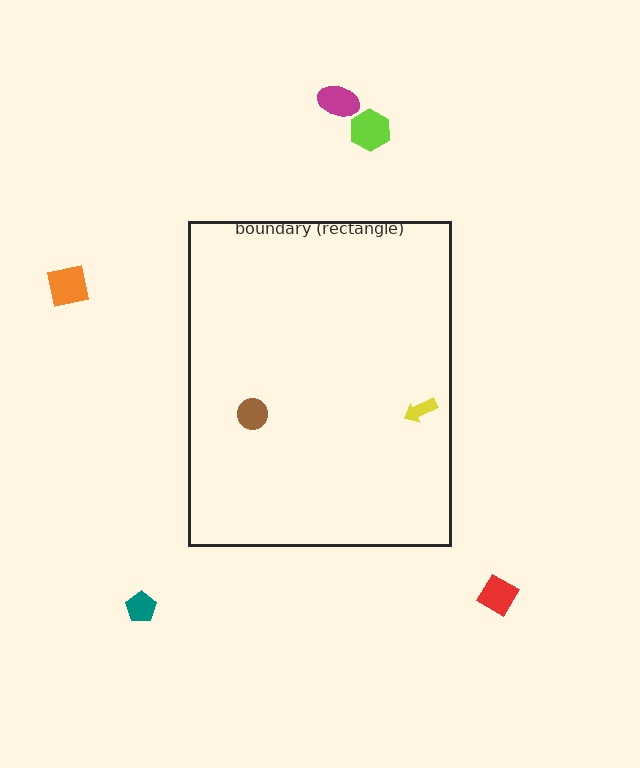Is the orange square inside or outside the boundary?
Outside.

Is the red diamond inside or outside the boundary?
Outside.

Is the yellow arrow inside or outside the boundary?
Inside.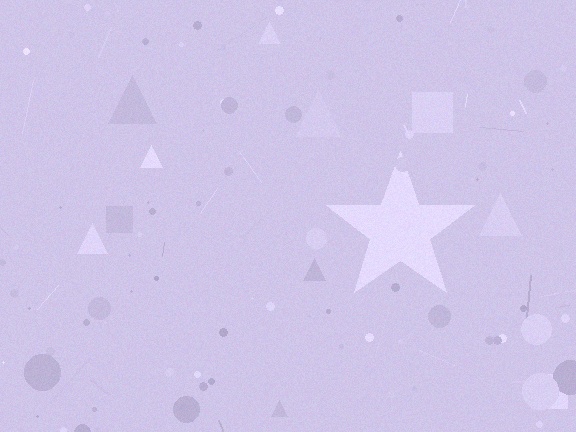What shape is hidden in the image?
A star is hidden in the image.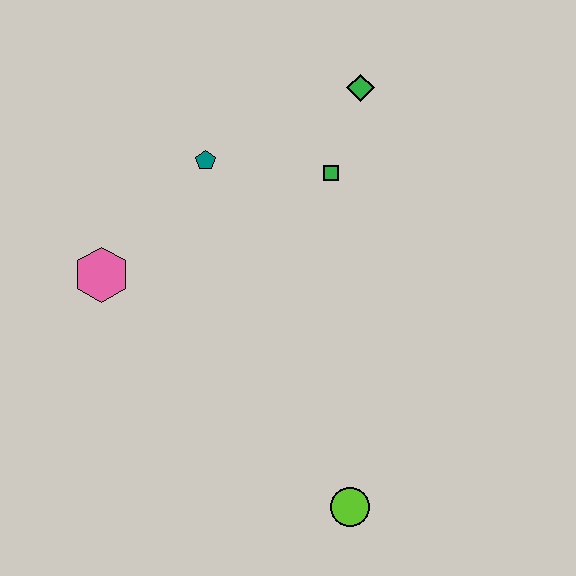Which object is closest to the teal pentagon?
The green square is closest to the teal pentagon.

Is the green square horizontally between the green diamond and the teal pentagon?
Yes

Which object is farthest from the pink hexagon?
The lime circle is farthest from the pink hexagon.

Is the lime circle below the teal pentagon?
Yes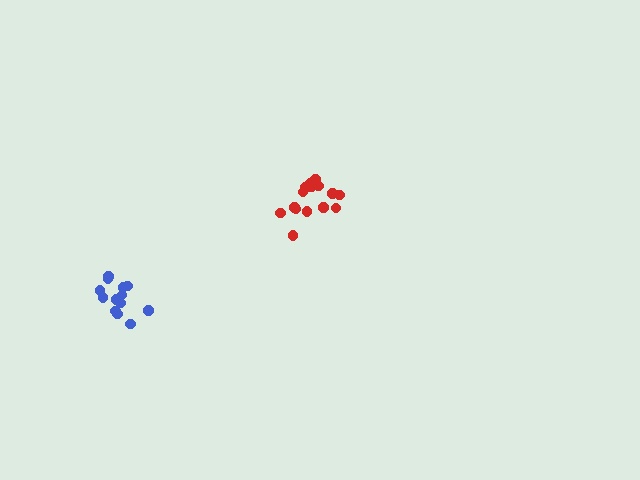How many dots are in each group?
Group 1: 15 dots, Group 2: 13 dots (28 total).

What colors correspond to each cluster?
The clusters are colored: red, blue.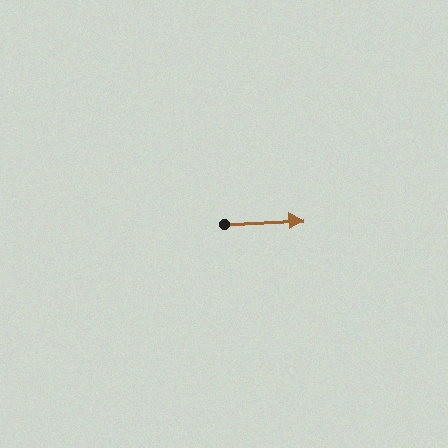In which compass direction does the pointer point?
East.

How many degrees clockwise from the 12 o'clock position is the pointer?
Approximately 87 degrees.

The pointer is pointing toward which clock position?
Roughly 3 o'clock.